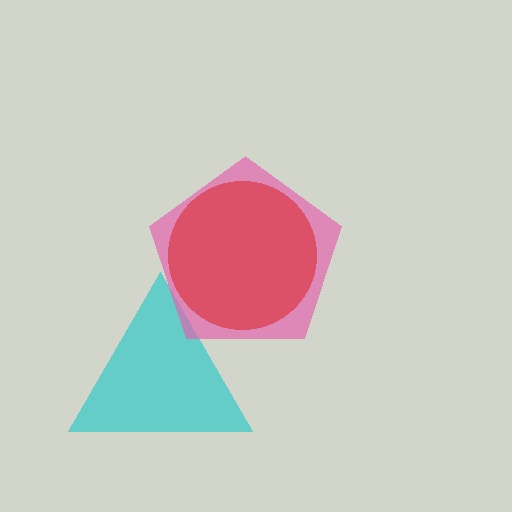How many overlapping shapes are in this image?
There are 3 overlapping shapes in the image.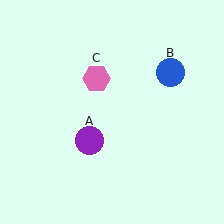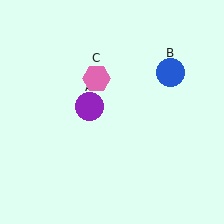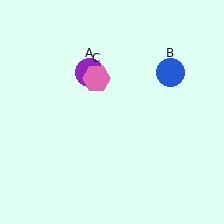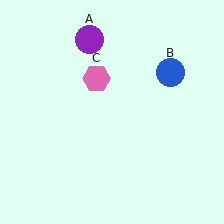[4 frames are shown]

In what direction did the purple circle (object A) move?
The purple circle (object A) moved up.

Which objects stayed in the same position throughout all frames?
Blue circle (object B) and pink hexagon (object C) remained stationary.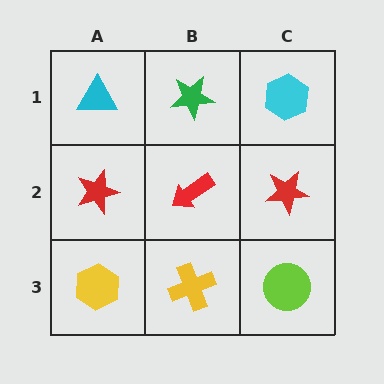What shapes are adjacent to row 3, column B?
A red arrow (row 2, column B), a yellow hexagon (row 3, column A), a lime circle (row 3, column C).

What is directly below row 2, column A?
A yellow hexagon.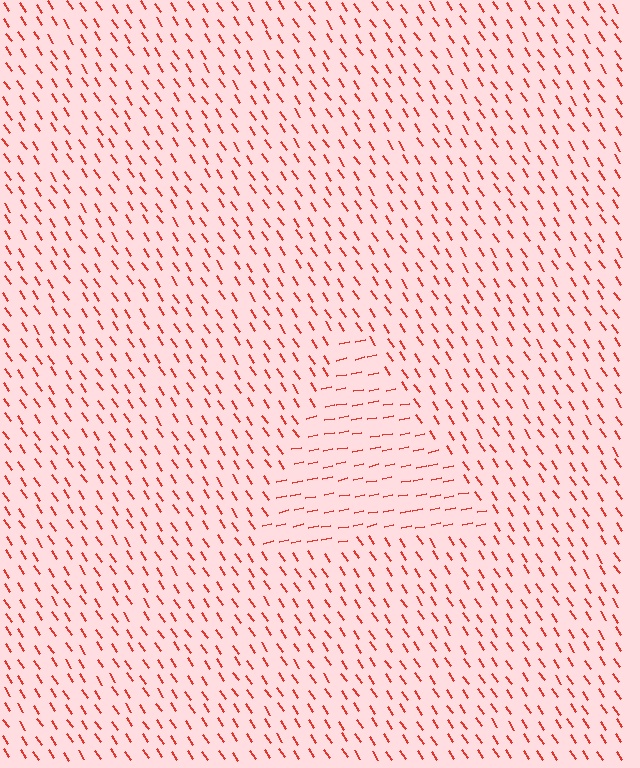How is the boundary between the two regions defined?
The boundary is defined purely by a change in line orientation (approximately 67 degrees difference). All lines are the same color and thickness.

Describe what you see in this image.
The image is filled with small red line segments. A triangle region in the image has lines oriented differently from the surrounding lines, creating a visible texture boundary.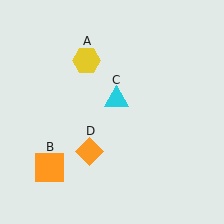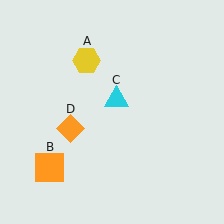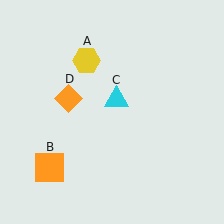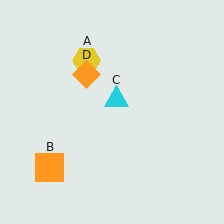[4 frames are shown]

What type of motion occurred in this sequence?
The orange diamond (object D) rotated clockwise around the center of the scene.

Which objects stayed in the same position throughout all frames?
Yellow hexagon (object A) and orange square (object B) and cyan triangle (object C) remained stationary.